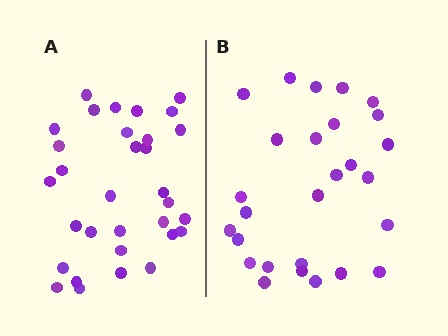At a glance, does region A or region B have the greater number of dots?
Region A (the left region) has more dots.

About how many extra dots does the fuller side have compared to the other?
Region A has about 5 more dots than region B.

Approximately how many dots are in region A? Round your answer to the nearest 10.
About 30 dots. (The exact count is 32, which rounds to 30.)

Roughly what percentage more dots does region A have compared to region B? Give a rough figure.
About 20% more.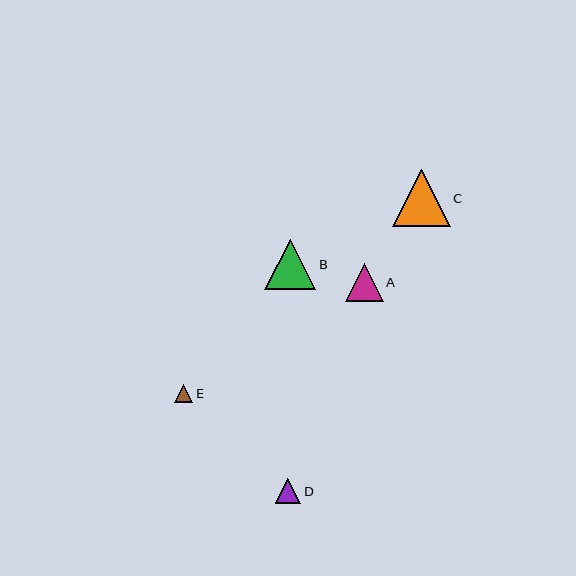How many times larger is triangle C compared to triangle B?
Triangle C is approximately 1.1 times the size of triangle B.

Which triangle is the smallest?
Triangle E is the smallest with a size of approximately 19 pixels.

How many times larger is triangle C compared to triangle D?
Triangle C is approximately 2.2 times the size of triangle D.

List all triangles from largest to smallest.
From largest to smallest: C, B, A, D, E.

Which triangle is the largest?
Triangle C is the largest with a size of approximately 57 pixels.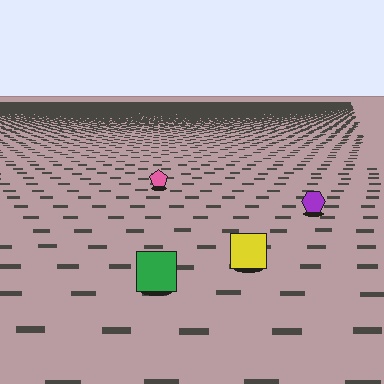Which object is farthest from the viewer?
The pink pentagon is farthest from the viewer. It appears smaller and the ground texture around it is denser.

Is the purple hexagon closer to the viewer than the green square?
No. The green square is closer — you can tell from the texture gradient: the ground texture is coarser near it.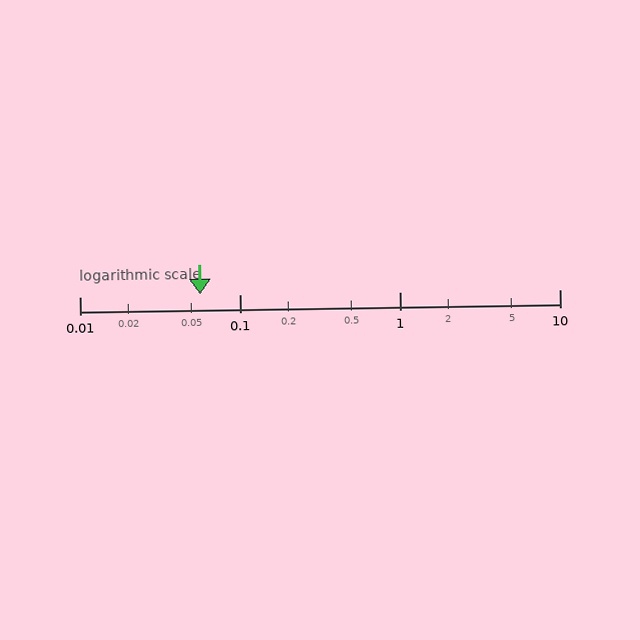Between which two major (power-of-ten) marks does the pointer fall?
The pointer is between 0.01 and 0.1.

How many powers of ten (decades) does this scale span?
The scale spans 3 decades, from 0.01 to 10.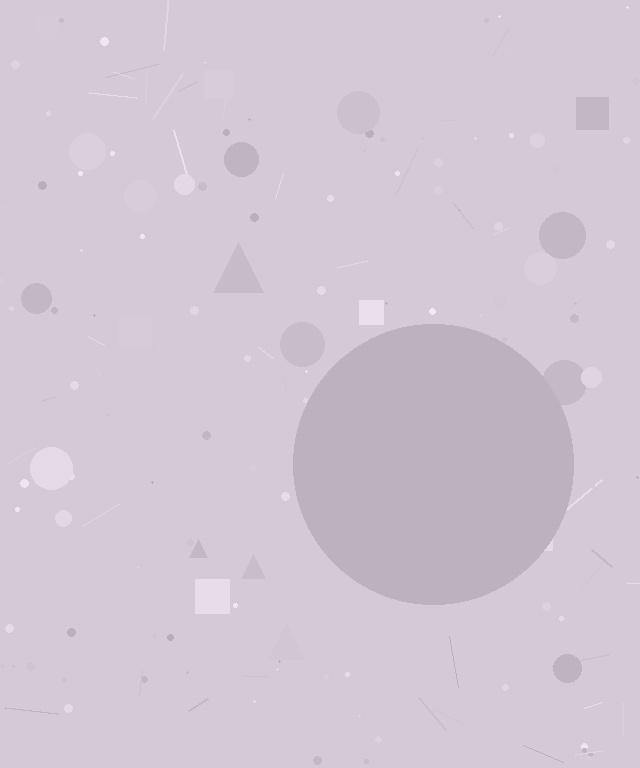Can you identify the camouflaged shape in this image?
The camouflaged shape is a circle.